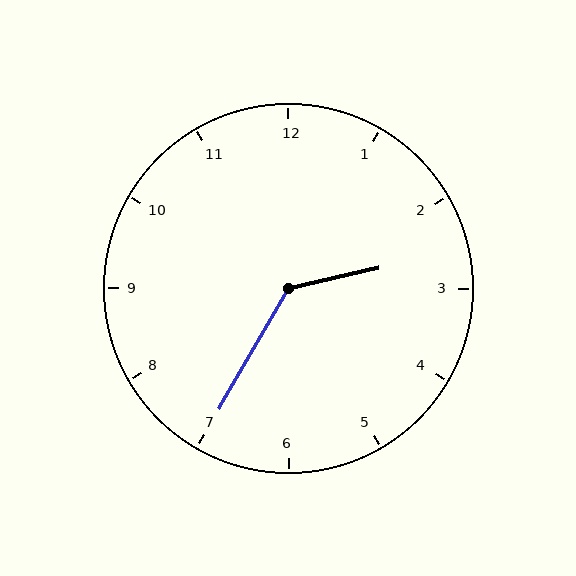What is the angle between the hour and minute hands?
Approximately 132 degrees.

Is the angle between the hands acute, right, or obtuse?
It is obtuse.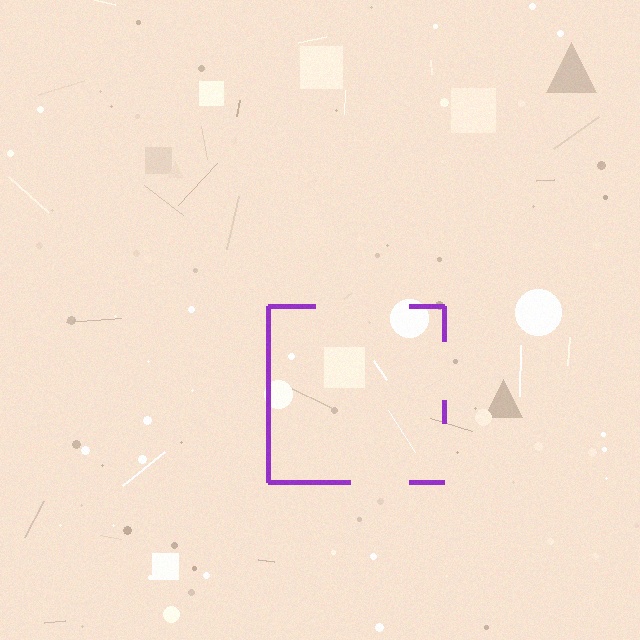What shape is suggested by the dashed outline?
The dashed outline suggests a square.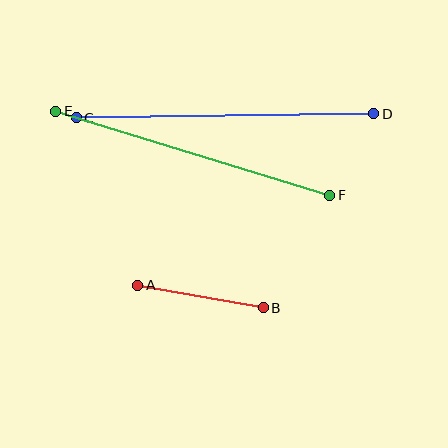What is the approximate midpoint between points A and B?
The midpoint is at approximately (201, 297) pixels.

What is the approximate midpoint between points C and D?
The midpoint is at approximately (225, 116) pixels.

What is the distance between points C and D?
The distance is approximately 298 pixels.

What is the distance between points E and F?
The distance is approximately 286 pixels.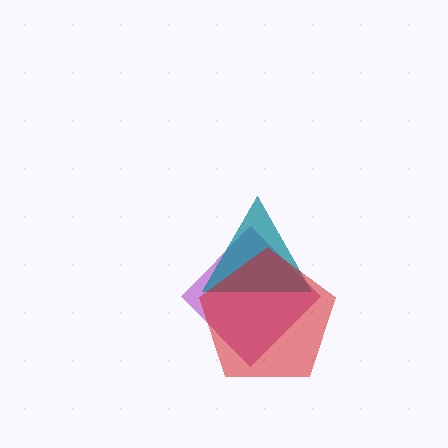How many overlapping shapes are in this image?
There are 3 overlapping shapes in the image.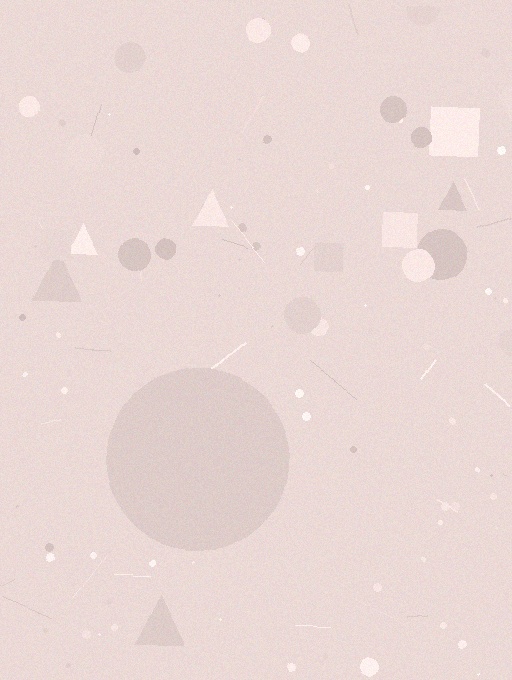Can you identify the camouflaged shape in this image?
The camouflaged shape is a circle.